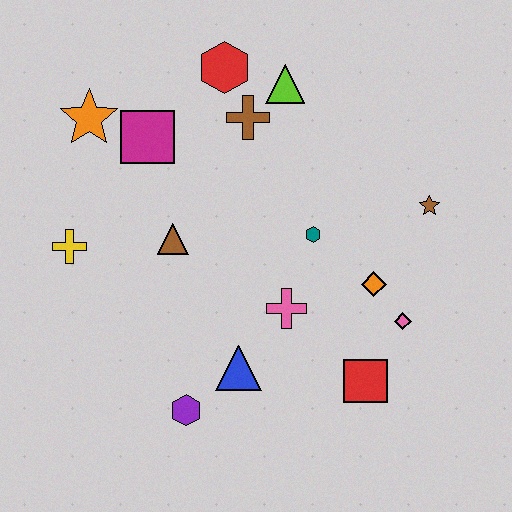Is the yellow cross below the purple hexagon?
No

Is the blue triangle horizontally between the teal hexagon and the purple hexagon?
Yes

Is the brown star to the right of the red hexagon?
Yes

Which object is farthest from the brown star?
The yellow cross is farthest from the brown star.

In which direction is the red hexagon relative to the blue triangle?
The red hexagon is above the blue triangle.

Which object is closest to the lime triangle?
The brown cross is closest to the lime triangle.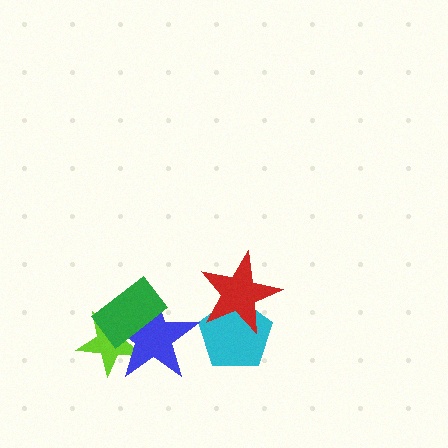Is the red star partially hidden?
No, no other shape covers it.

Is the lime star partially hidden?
Yes, it is partially covered by another shape.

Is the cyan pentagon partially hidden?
Yes, it is partially covered by another shape.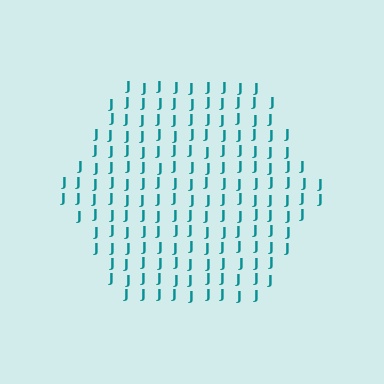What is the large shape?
The large shape is a hexagon.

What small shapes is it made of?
It is made of small letter J's.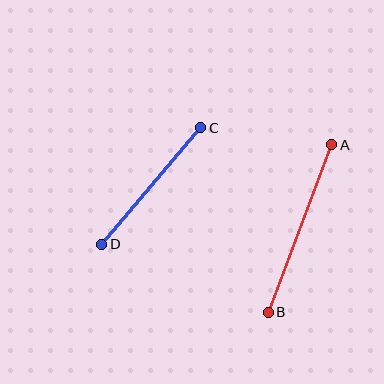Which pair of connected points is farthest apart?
Points A and B are farthest apart.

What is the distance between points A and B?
The distance is approximately 179 pixels.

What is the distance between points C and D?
The distance is approximately 153 pixels.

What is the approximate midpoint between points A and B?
The midpoint is at approximately (300, 229) pixels.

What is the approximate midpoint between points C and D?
The midpoint is at approximately (151, 186) pixels.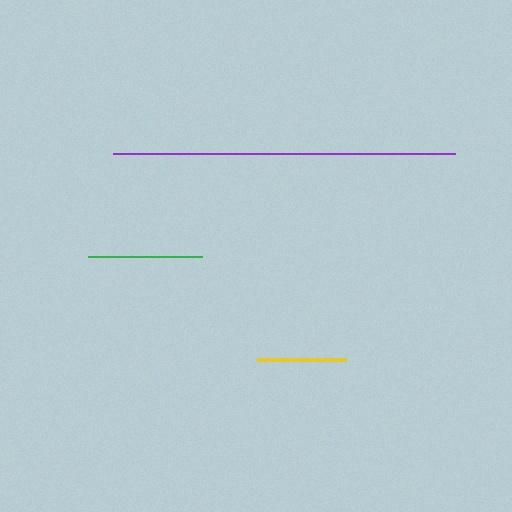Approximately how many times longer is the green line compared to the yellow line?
The green line is approximately 1.3 times the length of the yellow line.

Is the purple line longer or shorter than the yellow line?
The purple line is longer than the yellow line.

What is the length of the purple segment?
The purple segment is approximately 342 pixels long.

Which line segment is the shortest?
The yellow line is the shortest at approximately 90 pixels.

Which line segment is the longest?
The purple line is the longest at approximately 342 pixels.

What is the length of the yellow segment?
The yellow segment is approximately 90 pixels long.